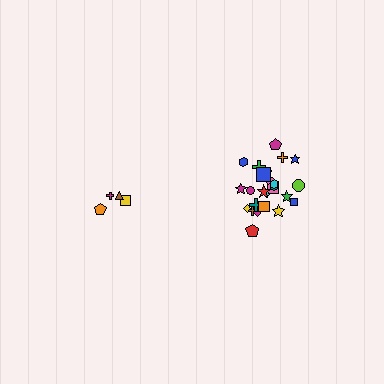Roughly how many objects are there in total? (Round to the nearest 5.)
Roughly 30 objects in total.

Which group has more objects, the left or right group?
The right group.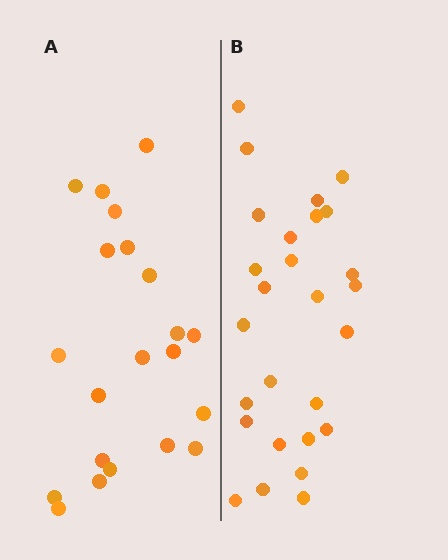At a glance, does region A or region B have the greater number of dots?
Region B (the right region) has more dots.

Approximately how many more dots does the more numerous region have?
Region B has about 6 more dots than region A.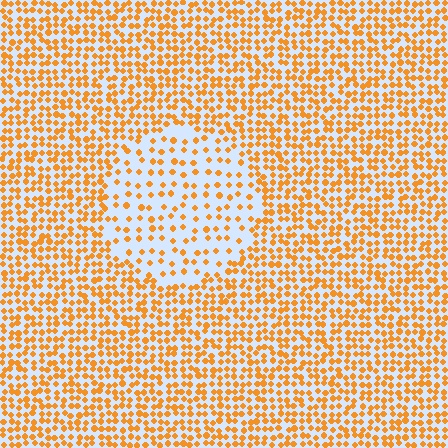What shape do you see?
I see a circle.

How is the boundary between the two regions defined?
The boundary is defined by a change in element density (approximately 2.2x ratio). All elements are the same color, size, and shape.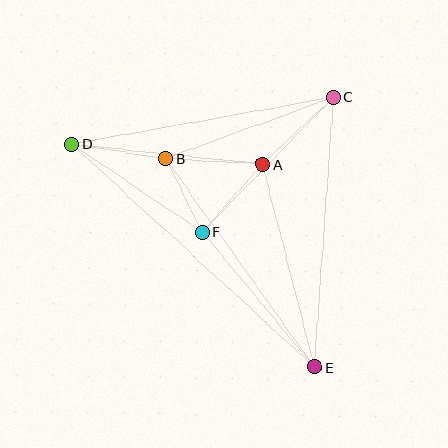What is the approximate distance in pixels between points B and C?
The distance between B and C is approximately 179 pixels.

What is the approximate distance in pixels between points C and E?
The distance between C and E is approximately 271 pixels.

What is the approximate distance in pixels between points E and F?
The distance between E and F is approximately 176 pixels.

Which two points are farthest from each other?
Points D and E are farthest from each other.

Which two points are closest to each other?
Points B and F are closest to each other.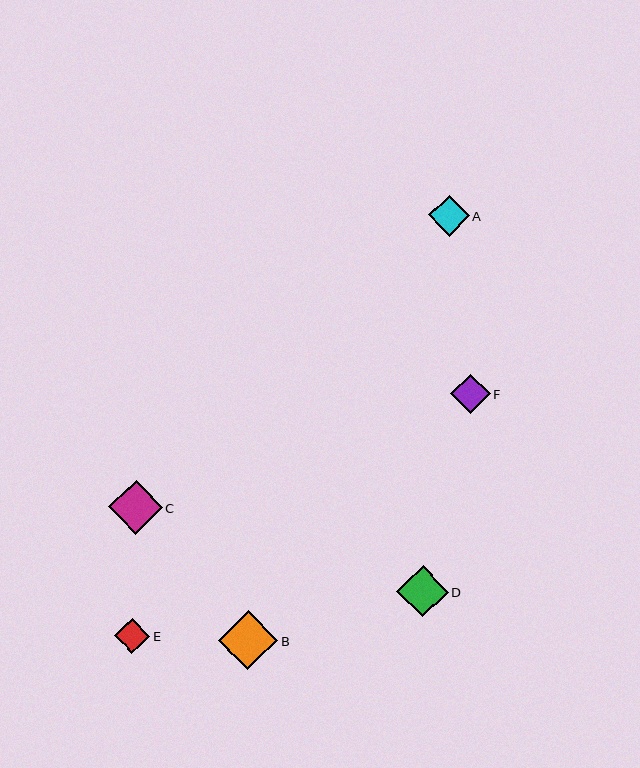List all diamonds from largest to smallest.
From largest to smallest: B, C, D, A, F, E.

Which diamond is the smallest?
Diamond E is the smallest with a size of approximately 35 pixels.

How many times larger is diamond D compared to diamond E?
Diamond D is approximately 1.5 times the size of diamond E.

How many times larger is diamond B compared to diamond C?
Diamond B is approximately 1.1 times the size of diamond C.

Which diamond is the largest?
Diamond B is the largest with a size of approximately 60 pixels.